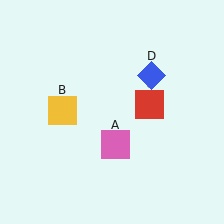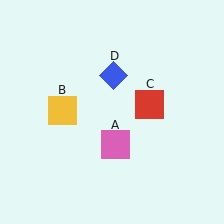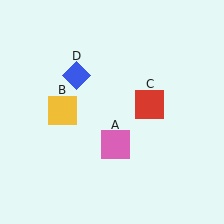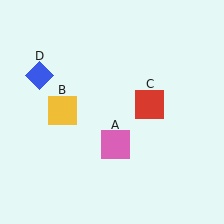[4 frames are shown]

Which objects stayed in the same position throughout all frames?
Pink square (object A) and yellow square (object B) and red square (object C) remained stationary.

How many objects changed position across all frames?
1 object changed position: blue diamond (object D).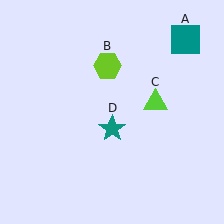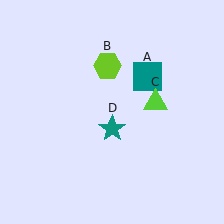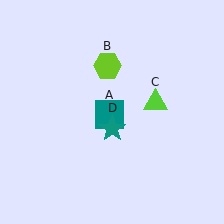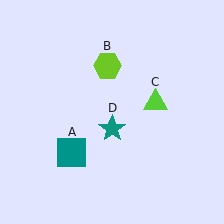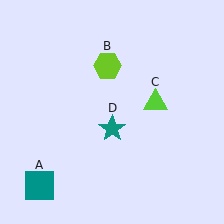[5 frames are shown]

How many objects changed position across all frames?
1 object changed position: teal square (object A).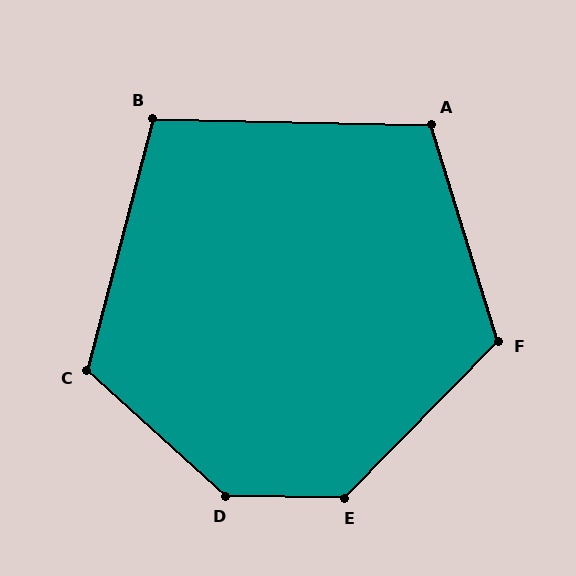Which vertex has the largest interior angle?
D, at approximately 139 degrees.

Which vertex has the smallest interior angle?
B, at approximately 103 degrees.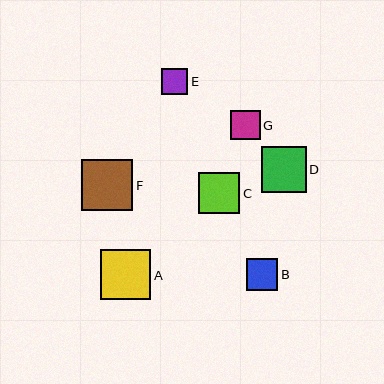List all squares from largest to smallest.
From largest to smallest: F, A, D, C, B, G, E.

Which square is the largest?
Square F is the largest with a size of approximately 51 pixels.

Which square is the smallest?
Square E is the smallest with a size of approximately 27 pixels.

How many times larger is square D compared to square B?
Square D is approximately 1.4 times the size of square B.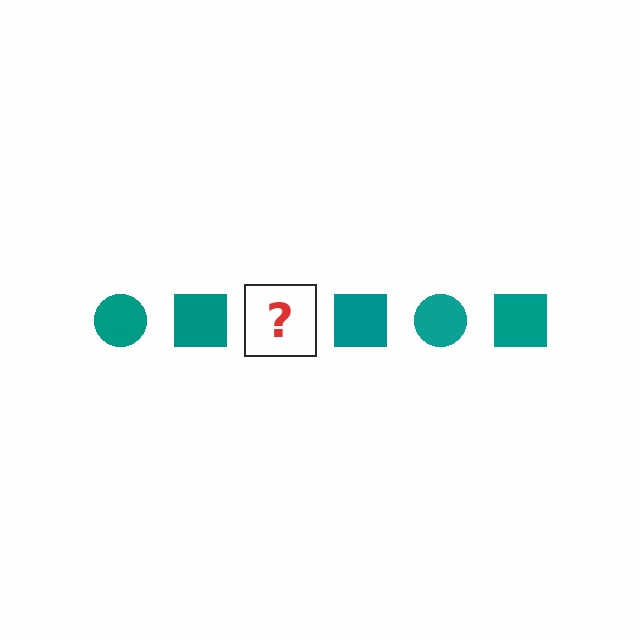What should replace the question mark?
The question mark should be replaced with a teal circle.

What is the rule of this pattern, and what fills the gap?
The rule is that the pattern cycles through circle, square shapes in teal. The gap should be filled with a teal circle.